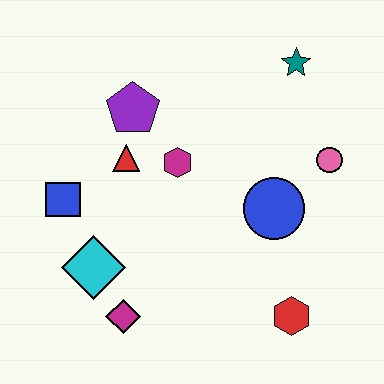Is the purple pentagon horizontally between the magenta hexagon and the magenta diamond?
Yes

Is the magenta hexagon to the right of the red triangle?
Yes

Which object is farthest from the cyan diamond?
The teal star is farthest from the cyan diamond.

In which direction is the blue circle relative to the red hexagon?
The blue circle is above the red hexagon.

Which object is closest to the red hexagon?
The blue circle is closest to the red hexagon.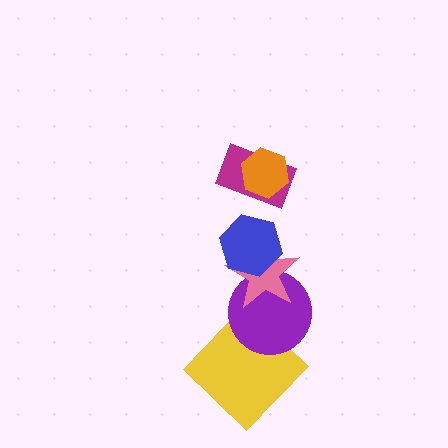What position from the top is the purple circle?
The purple circle is 5th from the top.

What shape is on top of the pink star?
The blue hexagon is on top of the pink star.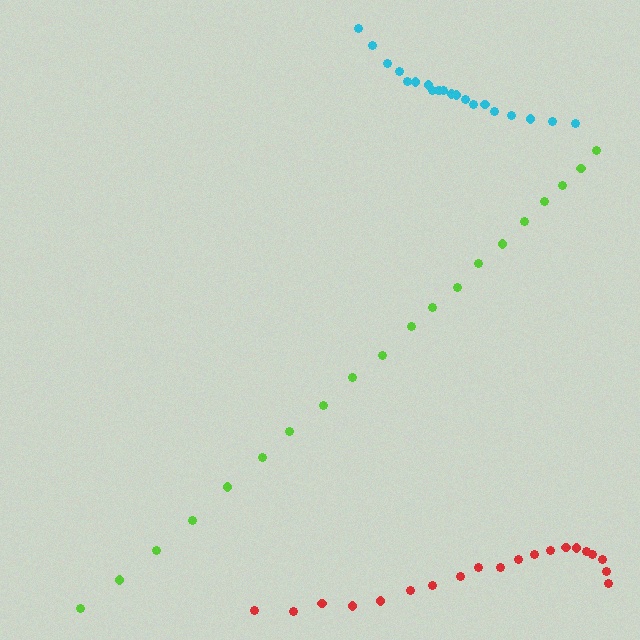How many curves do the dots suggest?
There are 3 distinct paths.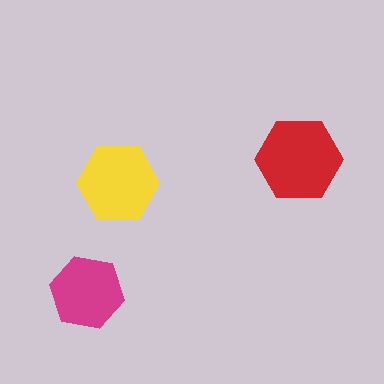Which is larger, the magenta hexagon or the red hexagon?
The red one.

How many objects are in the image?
There are 3 objects in the image.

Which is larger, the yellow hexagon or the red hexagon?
The red one.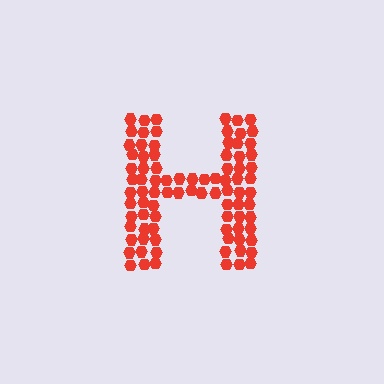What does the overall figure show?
The overall figure shows the letter H.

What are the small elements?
The small elements are hexagons.